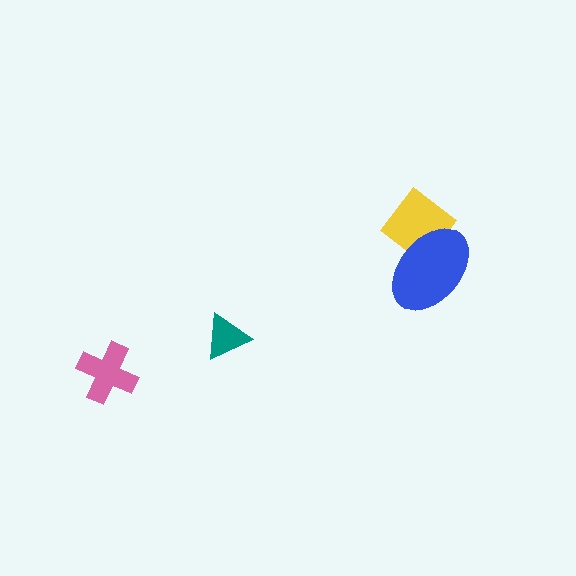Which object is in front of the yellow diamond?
The blue ellipse is in front of the yellow diamond.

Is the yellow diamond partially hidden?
Yes, it is partially covered by another shape.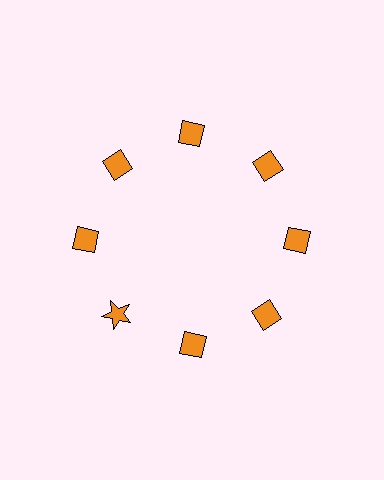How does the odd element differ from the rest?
It has a different shape: star instead of diamond.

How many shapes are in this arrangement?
There are 8 shapes arranged in a ring pattern.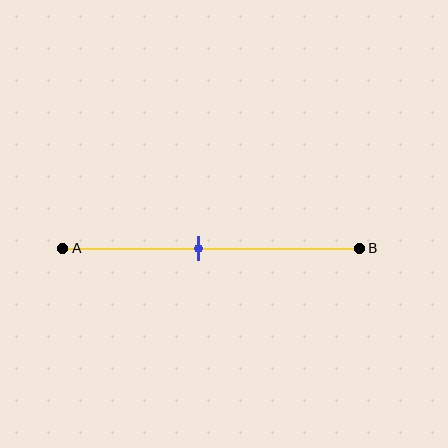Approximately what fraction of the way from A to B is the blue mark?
The blue mark is approximately 45% of the way from A to B.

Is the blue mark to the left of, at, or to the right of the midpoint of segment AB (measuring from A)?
The blue mark is to the left of the midpoint of segment AB.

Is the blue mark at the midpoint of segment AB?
No, the mark is at about 45% from A, not at the 50% midpoint.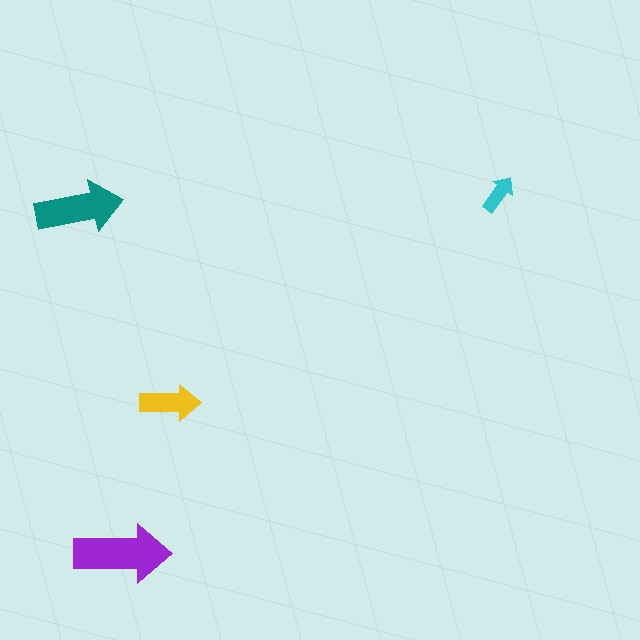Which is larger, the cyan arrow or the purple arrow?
The purple one.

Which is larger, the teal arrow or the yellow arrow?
The teal one.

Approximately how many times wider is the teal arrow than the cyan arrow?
About 2 times wider.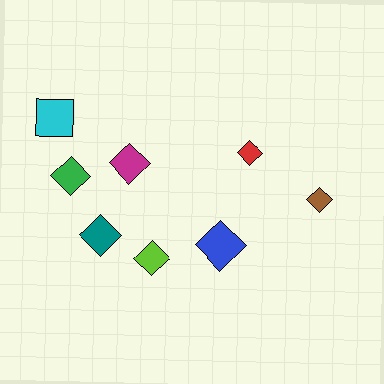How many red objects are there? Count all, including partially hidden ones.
There is 1 red object.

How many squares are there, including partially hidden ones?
There is 1 square.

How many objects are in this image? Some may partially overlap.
There are 8 objects.